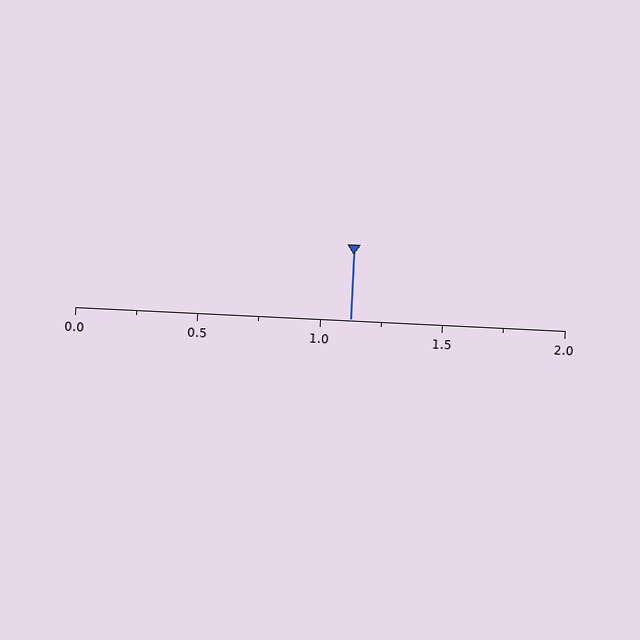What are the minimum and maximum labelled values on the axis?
The axis runs from 0.0 to 2.0.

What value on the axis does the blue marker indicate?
The marker indicates approximately 1.12.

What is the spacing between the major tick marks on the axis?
The major ticks are spaced 0.5 apart.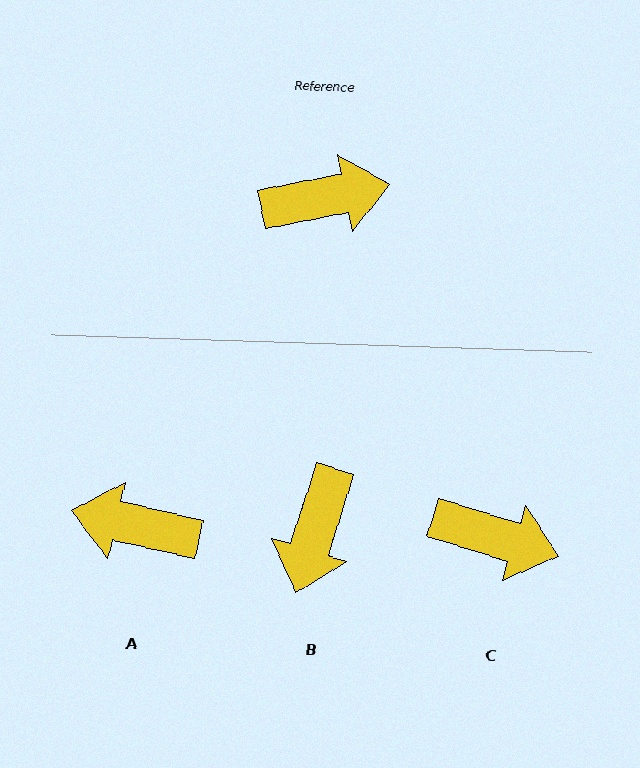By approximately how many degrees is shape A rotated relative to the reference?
Approximately 156 degrees counter-clockwise.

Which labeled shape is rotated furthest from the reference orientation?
A, about 156 degrees away.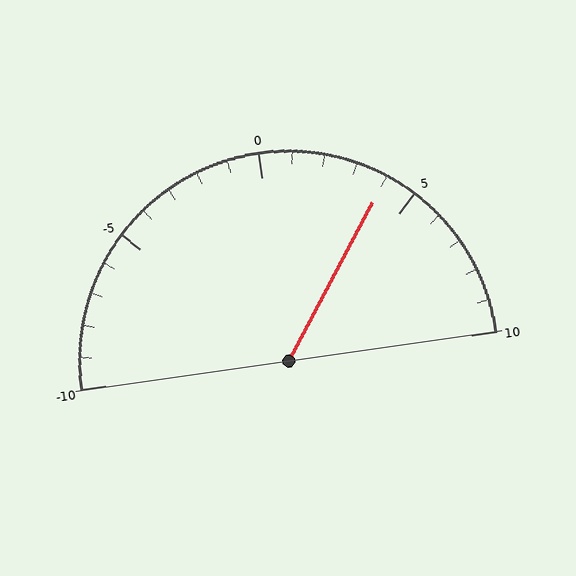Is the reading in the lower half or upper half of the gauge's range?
The reading is in the upper half of the range (-10 to 10).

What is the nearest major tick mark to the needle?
The nearest major tick mark is 5.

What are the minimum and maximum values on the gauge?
The gauge ranges from -10 to 10.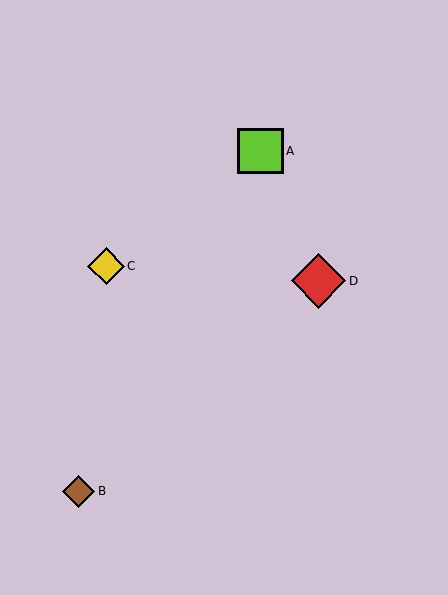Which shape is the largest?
The red diamond (labeled D) is the largest.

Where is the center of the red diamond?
The center of the red diamond is at (319, 281).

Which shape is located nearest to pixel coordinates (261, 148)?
The lime square (labeled A) at (260, 151) is nearest to that location.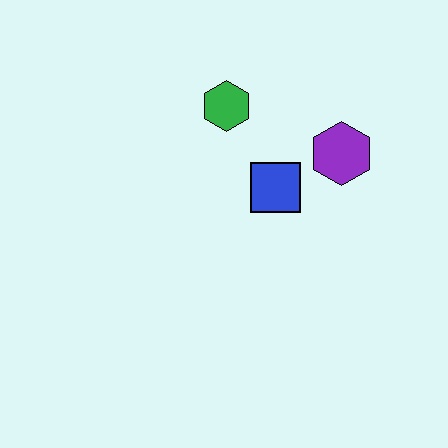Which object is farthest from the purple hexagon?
The green hexagon is farthest from the purple hexagon.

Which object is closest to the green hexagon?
The blue square is closest to the green hexagon.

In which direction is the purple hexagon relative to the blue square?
The purple hexagon is to the right of the blue square.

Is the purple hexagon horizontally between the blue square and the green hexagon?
No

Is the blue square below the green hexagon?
Yes